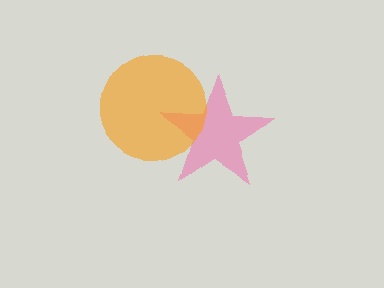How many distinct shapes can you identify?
There are 2 distinct shapes: a pink star, an orange circle.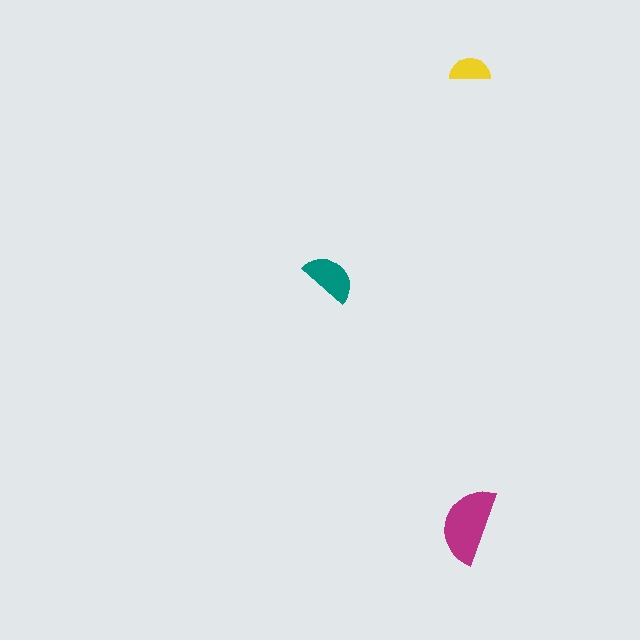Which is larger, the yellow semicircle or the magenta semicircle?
The magenta one.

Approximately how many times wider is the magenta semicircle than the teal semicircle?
About 1.5 times wider.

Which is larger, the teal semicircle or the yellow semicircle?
The teal one.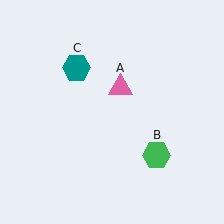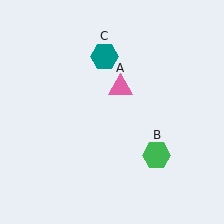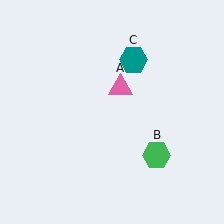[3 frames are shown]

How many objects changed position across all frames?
1 object changed position: teal hexagon (object C).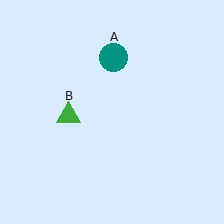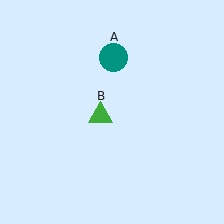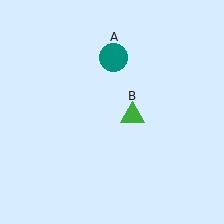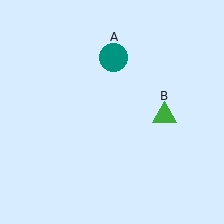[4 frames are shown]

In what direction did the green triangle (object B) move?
The green triangle (object B) moved right.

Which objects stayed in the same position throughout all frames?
Teal circle (object A) remained stationary.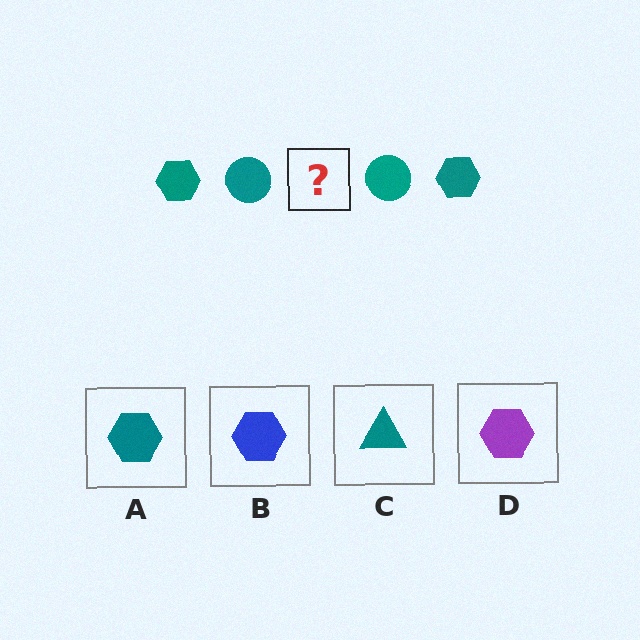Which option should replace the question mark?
Option A.